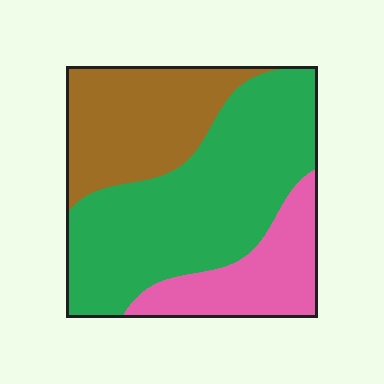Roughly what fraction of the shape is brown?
Brown covers 28% of the shape.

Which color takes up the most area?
Green, at roughly 50%.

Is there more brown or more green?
Green.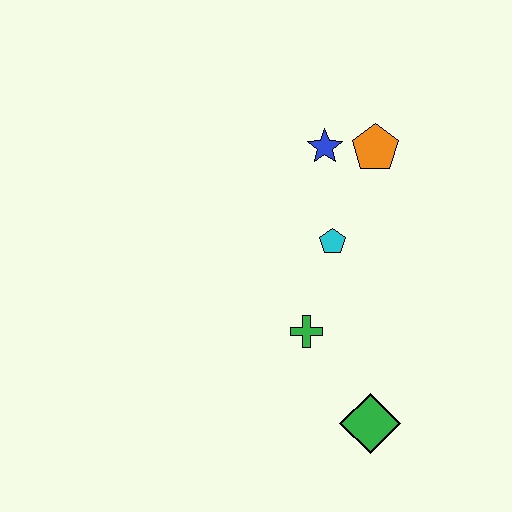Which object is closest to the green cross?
The cyan pentagon is closest to the green cross.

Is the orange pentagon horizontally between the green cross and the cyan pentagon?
No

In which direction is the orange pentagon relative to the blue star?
The orange pentagon is to the right of the blue star.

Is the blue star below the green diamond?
No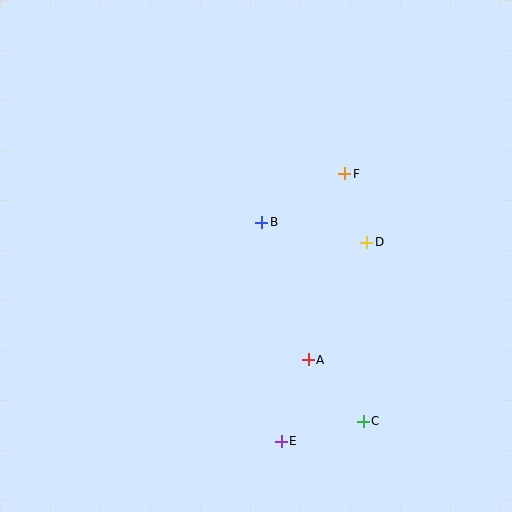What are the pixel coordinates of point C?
Point C is at (363, 421).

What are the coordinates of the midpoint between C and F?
The midpoint between C and F is at (354, 298).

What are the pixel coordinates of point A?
Point A is at (308, 360).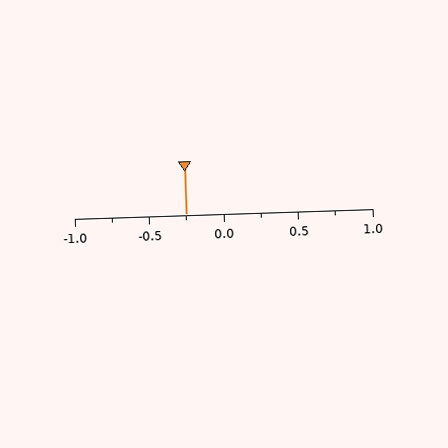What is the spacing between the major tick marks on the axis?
The major ticks are spaced 0.5 apart.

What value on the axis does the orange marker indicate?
The marker indicates approximately -0.25.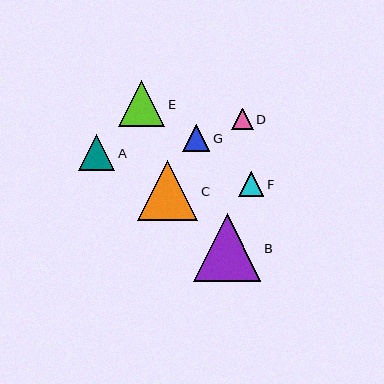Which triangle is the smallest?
Triangle D is the smallest with a size of approximately 21 pixels.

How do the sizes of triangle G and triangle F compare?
Triangle G and triangle F are approximately the same size.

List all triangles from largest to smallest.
From largest to smallest: B, C, E, A, G, F, D.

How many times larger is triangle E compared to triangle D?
Triangle E is approximately 2.2 times the size of triangle D.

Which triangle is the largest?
Triangle B is the largest with a size of approximately 68 pixels.